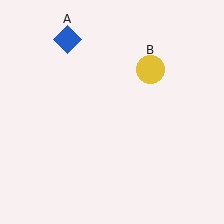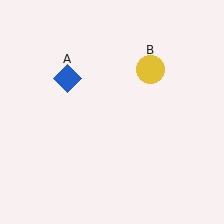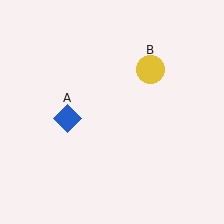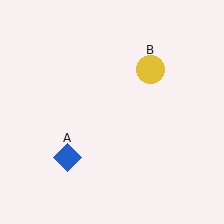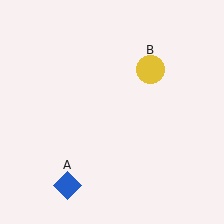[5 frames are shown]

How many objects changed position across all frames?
1 object changed position: blue diamond (object A).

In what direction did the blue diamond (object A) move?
The blue diamond (object A) moved down.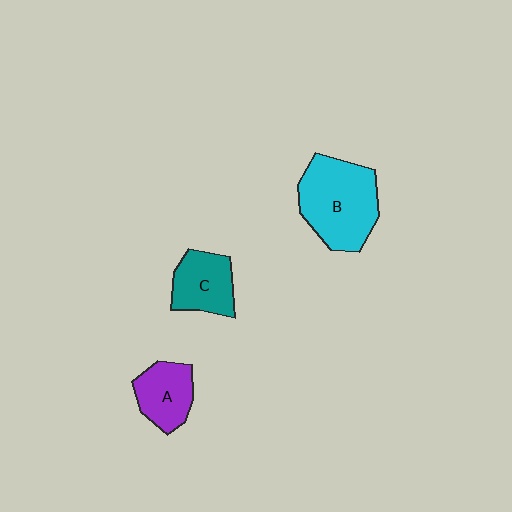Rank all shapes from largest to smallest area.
From largest to smallest: B (cyan), C (teal), A (purple).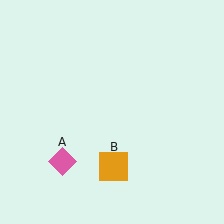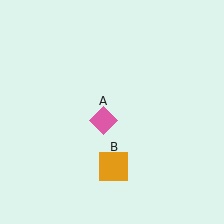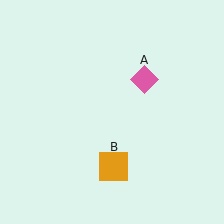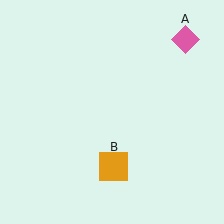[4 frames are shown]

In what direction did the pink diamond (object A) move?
The pink diamond (object A) moved up and to the right.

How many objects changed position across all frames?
1 object changed position: pink diamond (object A).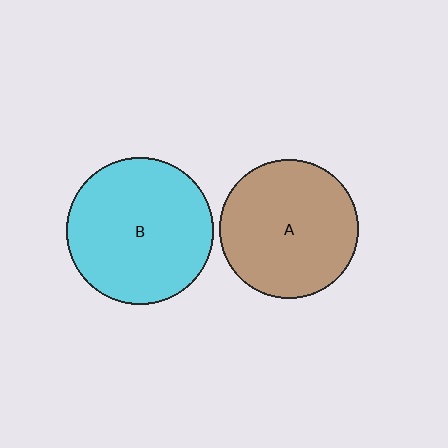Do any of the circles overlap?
No, none of the circles overlap.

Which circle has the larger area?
Circle B (cyan).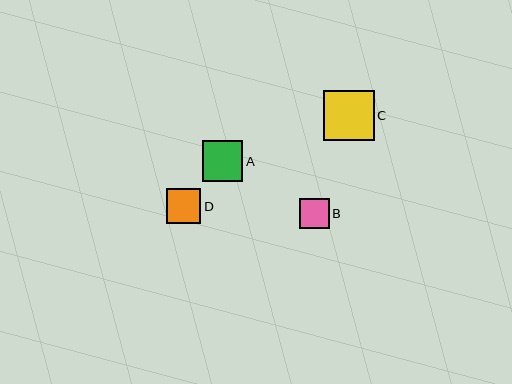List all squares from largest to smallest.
From largest to smallest: C, A, D, B.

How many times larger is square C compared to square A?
Square C is approximately 1.3 times the size of square A.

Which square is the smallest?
Square B is the smallest with a size of approximately 30 pixels.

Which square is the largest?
Square C is the largest with a size of approximately 51 pixels.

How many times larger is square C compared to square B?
Square C is approximately 1.7 times the size of square B.